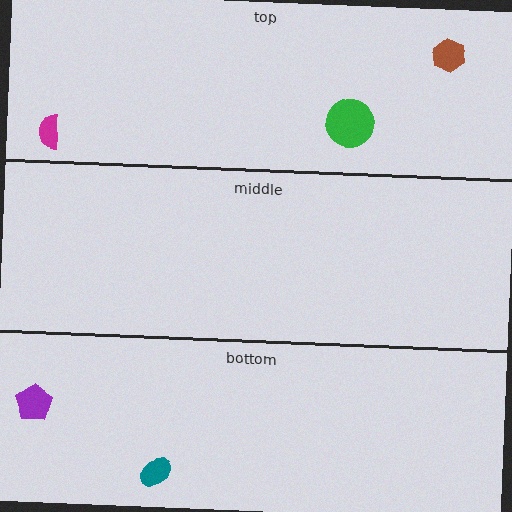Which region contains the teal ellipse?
The bottom region.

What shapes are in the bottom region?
The teal ellipse, the purple pentagon.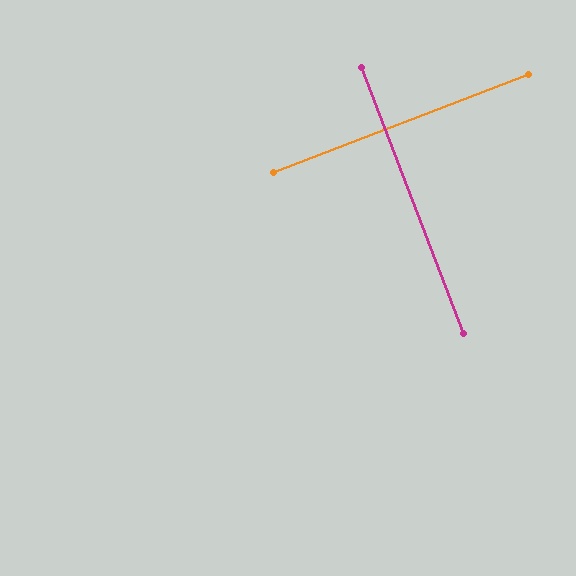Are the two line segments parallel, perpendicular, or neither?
Perpendicular — they meet at approximately 90°.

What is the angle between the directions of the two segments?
Approximately 90 degrees.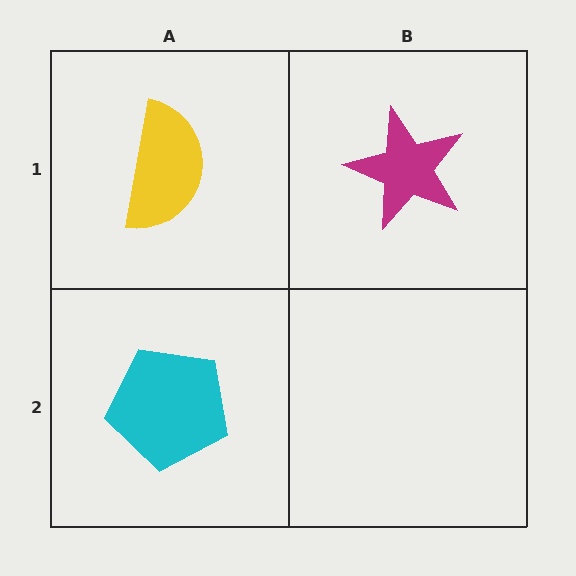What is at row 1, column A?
A yellow semicircle.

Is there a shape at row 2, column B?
No, that cell is empty.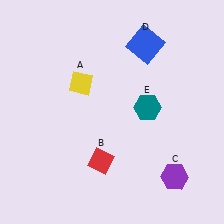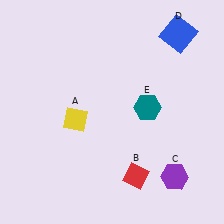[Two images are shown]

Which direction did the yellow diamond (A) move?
The yellow diamond (A) moved down.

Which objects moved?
The objects that moved are: the yellow diamond (A), the red diamond (B), the blue square (D).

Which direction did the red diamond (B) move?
The red diamond (B) moved right.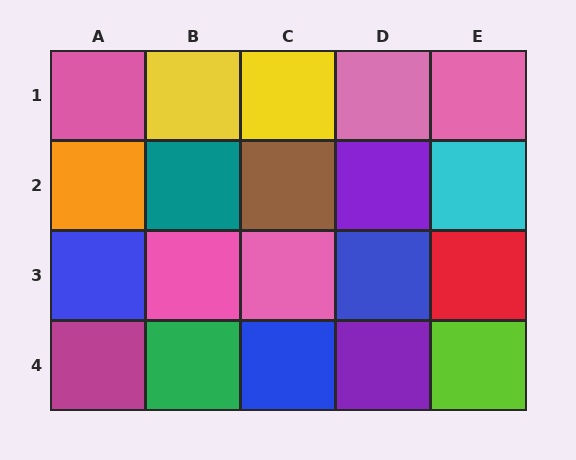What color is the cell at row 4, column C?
Blue.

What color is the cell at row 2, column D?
Purple.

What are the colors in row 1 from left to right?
Pink, yellow, yellow, pink, pink.